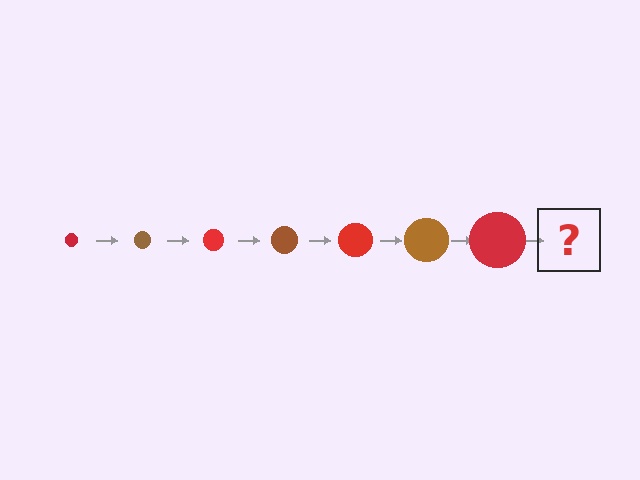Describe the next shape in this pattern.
It should be a brown circle, larger than the previous one.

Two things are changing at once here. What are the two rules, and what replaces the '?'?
The two rules are that the circle grows larger each step and the color cycles through red and brown. The '?' should be a brown circle, larger than the previous one.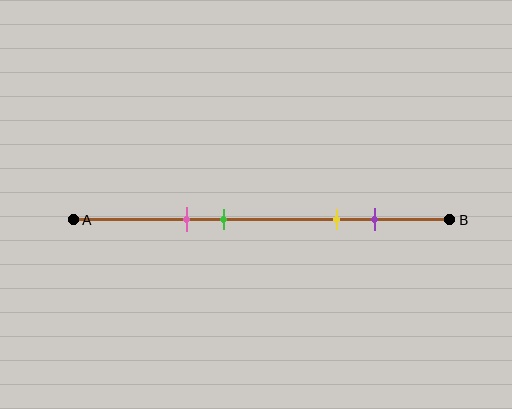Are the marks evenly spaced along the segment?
No, the marks are not evenly spaced.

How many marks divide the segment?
There are 4 marks dividing the segment.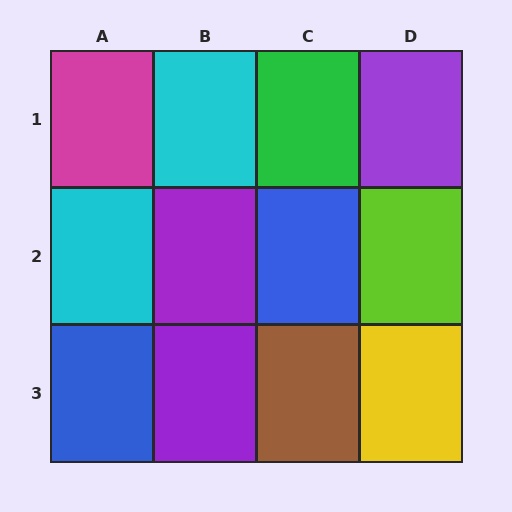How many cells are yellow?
1 cell is yellow.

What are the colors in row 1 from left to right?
Magenta, cyan, green, purple.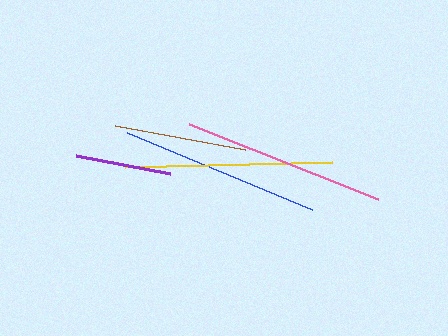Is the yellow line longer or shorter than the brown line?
The yellow line is longer than the brown line.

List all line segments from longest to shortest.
From longest to shortest: yellow, pink, blue, brown, purple.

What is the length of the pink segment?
The pink segment is approximately 203 pixels long.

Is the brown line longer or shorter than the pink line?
The pink line is longer than the brown line.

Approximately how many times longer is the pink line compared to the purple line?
The pink line is approximately 2.1 times the length of the purple line.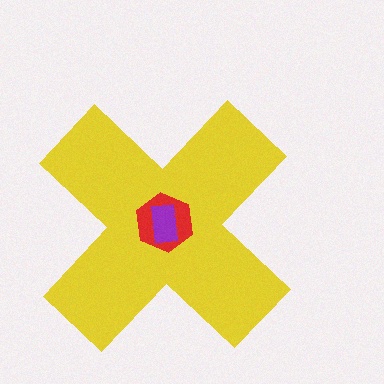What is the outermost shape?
The yellow cross.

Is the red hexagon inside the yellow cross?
Yes.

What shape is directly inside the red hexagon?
The purple rectangle.